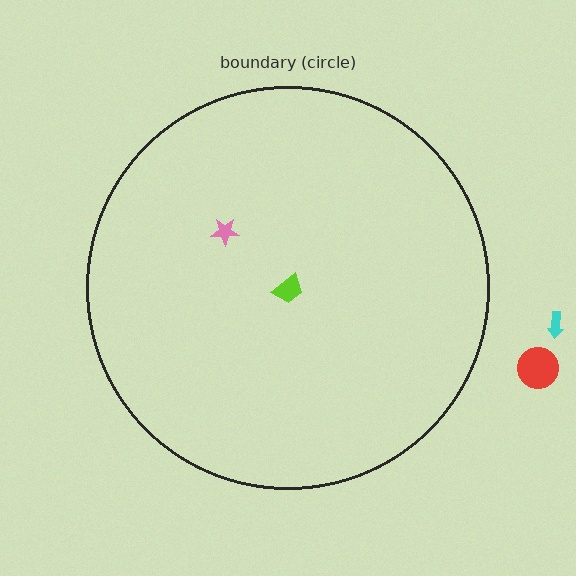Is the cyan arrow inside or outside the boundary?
Outside.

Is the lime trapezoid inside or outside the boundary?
Inside.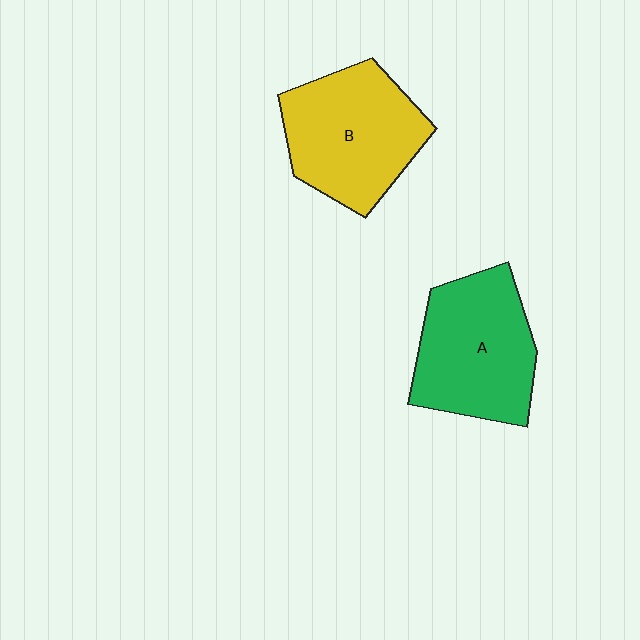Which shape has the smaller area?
Shape A (green).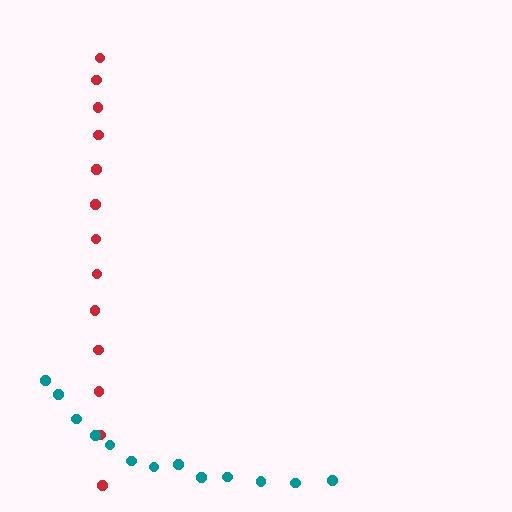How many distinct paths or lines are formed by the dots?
There are 2 distinct paths.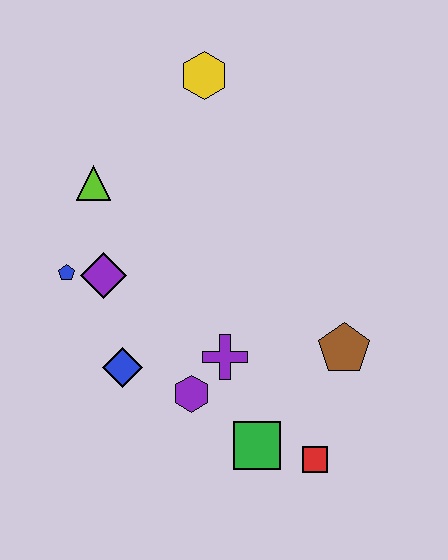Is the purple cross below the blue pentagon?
Yes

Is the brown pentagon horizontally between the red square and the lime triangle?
No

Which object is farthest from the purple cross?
The yellow hexagon is farthest from the purple cross.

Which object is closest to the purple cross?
The purple hexagon is closest to the purple cross.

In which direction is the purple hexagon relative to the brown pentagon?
The purple hexagon is to the left of the brown pentagon.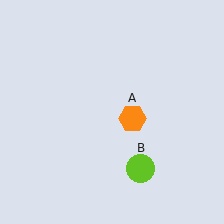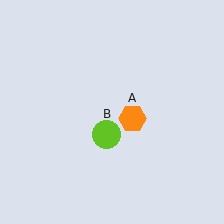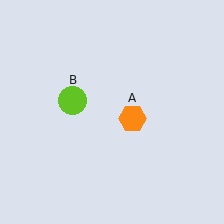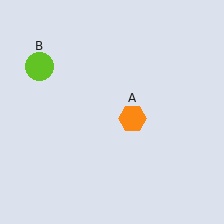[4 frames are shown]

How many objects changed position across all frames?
1 object changed position: lime circle (object B).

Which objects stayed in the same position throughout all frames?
Orange hexagon (object A) remained stationary.